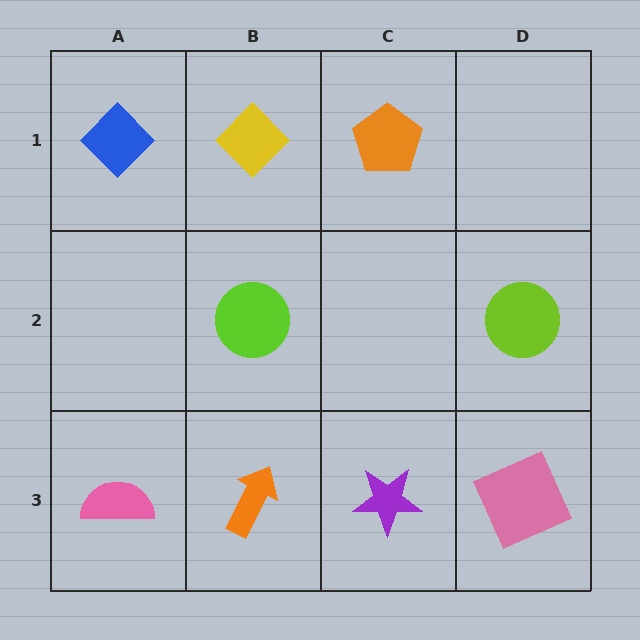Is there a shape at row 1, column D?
No, that cell is empty.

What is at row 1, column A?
A blue diamond.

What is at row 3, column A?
A pink semicircle.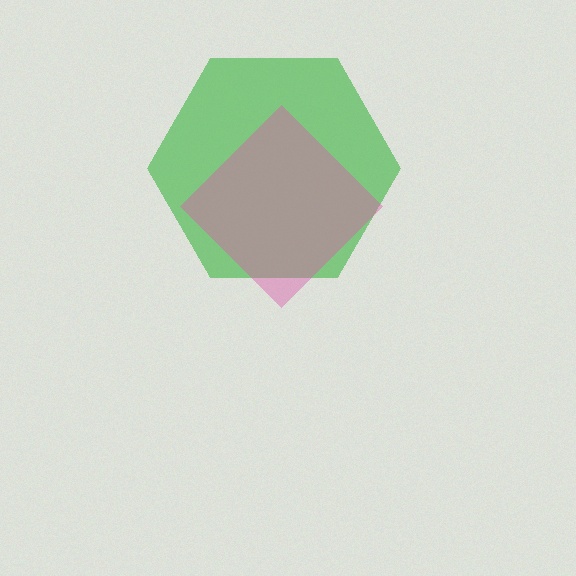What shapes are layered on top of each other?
The layered shapes are: a green hexagon, a pink diamond.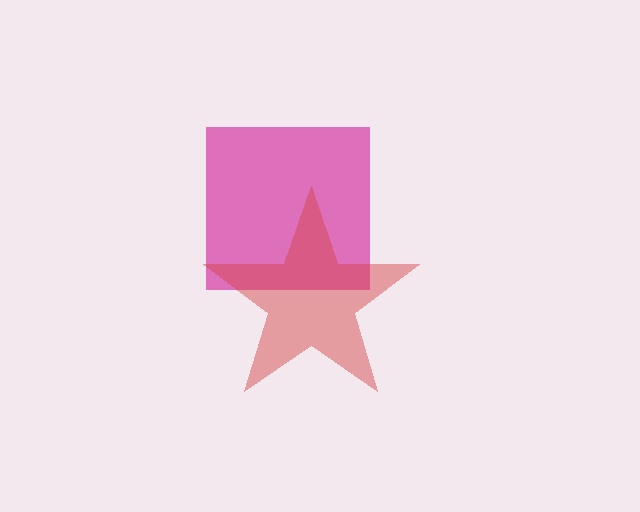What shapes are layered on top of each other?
The layered shapes are: a magenta square, a red star.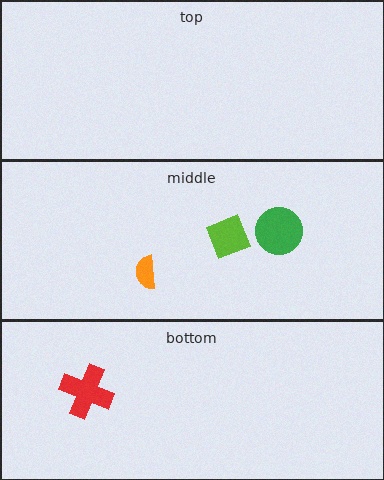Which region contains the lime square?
The middle region.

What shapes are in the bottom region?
The red cross.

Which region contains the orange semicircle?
The middle region.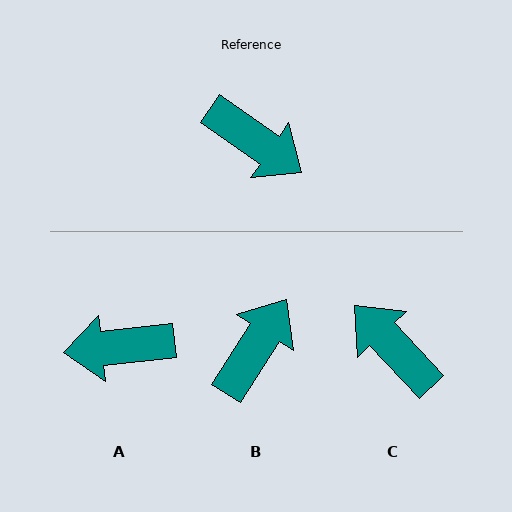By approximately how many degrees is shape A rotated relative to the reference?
Approximately 139 degrees clockwise.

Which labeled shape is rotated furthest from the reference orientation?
C, about 168 degrees away.